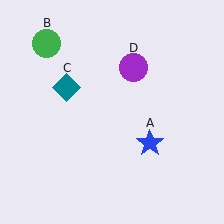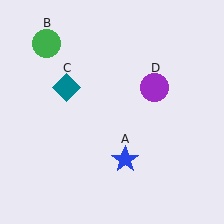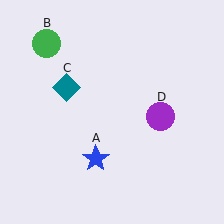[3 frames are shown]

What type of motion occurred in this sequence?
The blue star (object A), purple circle (object D) rotated clockwise around the center of the scene.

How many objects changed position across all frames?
2 objects changed position: blue star (object A), purple circle (object D).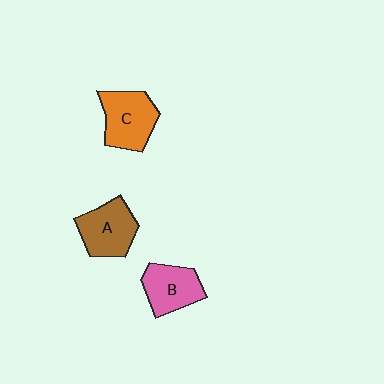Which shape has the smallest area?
Shape B (pink).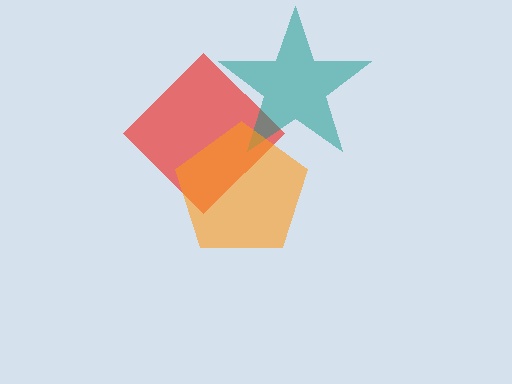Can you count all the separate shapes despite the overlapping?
Yes, there are 3 separate shapes.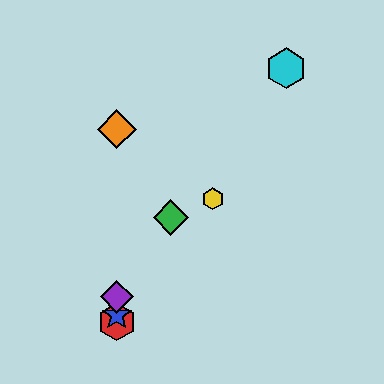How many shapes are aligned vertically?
4 shapes (the red hexagon, the blue star, the purple diamond, the orange diamond) are aligned vertically.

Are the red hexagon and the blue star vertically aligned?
Yes, both are at x≈117.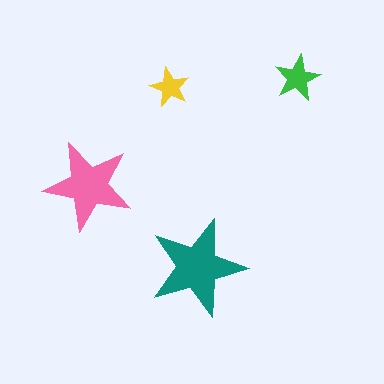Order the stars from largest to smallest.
the teal one, the pink one, the green one, the yellow one.